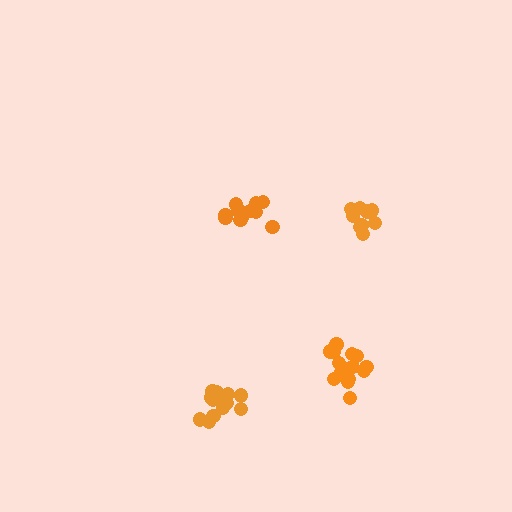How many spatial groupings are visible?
There are 4 spatial groupings.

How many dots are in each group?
Group 1: 9 dots, Group 2: 12 dots, Group 3: 15 dots, Group 4: 12 dots (48 total).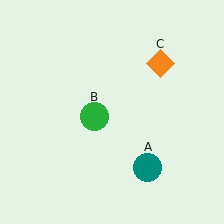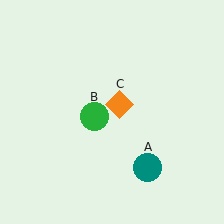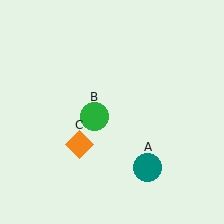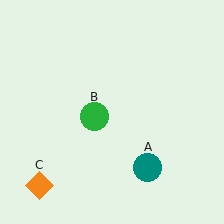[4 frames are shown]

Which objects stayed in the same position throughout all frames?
Teal circle (object A) and green circle (object B) remained stationary.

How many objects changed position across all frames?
1 object changed position: orange diamond (object C).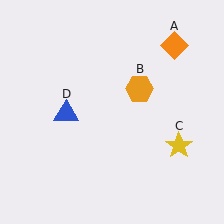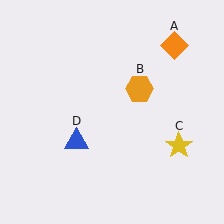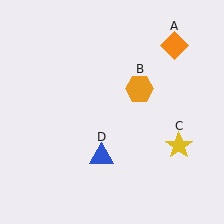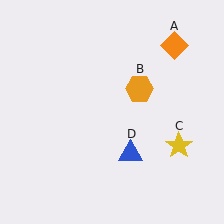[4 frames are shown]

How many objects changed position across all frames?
1 object changed position: blue triangle (object D).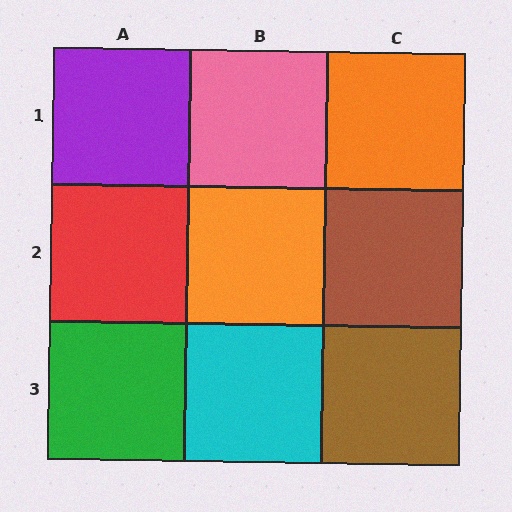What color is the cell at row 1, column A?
Purple.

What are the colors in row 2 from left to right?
Red, orange, brown.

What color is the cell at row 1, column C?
Orange.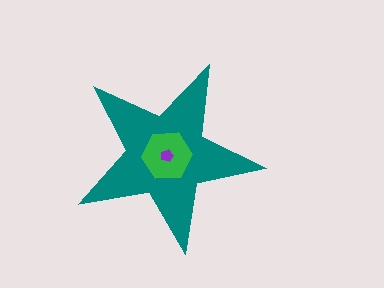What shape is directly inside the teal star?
The green hexagon.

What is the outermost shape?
The teal star.